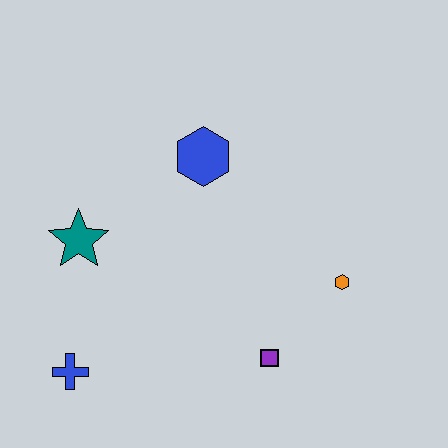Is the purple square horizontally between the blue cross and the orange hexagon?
Yes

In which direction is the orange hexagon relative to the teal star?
The orange hexagon is to the right of the teal star.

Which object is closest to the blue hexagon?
The teal star is closest to the blue hexagon.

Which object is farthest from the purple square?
The teal star is farthest from the purple square.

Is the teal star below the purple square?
No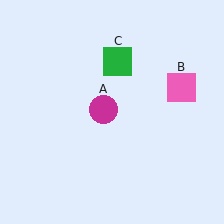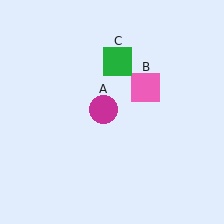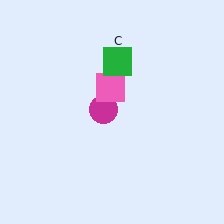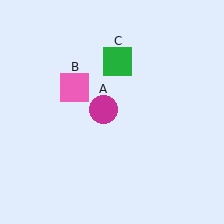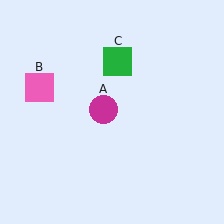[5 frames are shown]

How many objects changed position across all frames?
1 object changed position: pink square (object B).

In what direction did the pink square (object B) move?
The pink square (object B) moved left.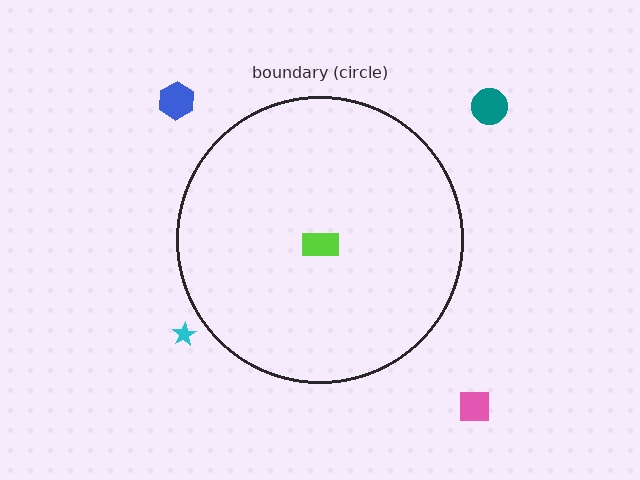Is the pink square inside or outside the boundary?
Outside.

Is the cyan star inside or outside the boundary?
Outside.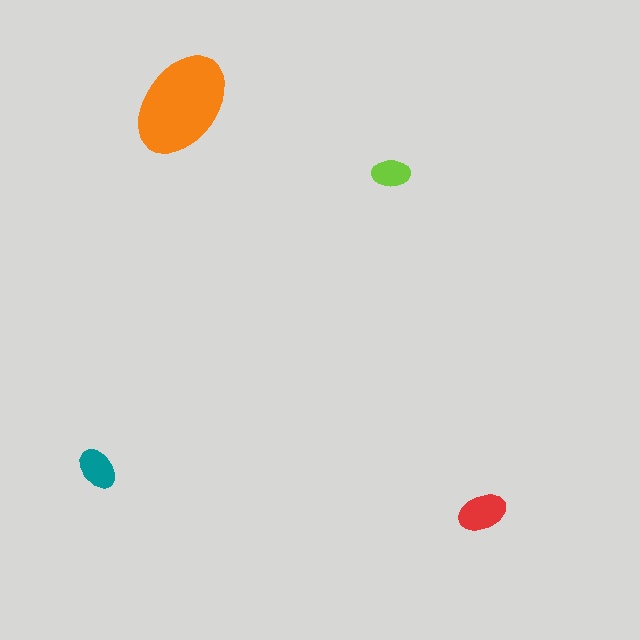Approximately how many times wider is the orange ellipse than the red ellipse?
About 2 times wider.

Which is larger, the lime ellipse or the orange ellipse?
The orange one.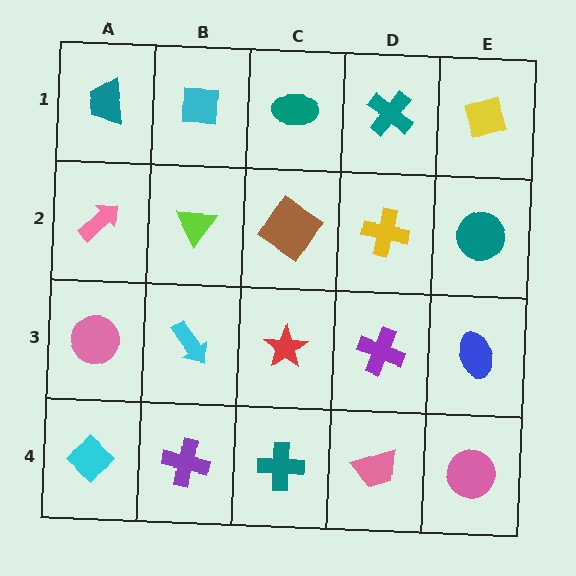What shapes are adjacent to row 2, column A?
A teal trapezoid (row 1, column A), a pink circle (row 3, column A), a lime triangle (row 2, column B).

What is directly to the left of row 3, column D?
A red star.